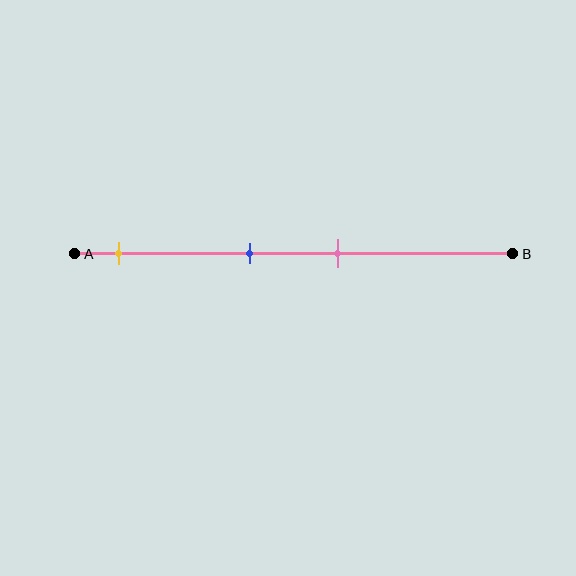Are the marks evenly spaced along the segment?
No, the marks are not evenly spaced.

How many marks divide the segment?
There are 3 marks dividing the segment.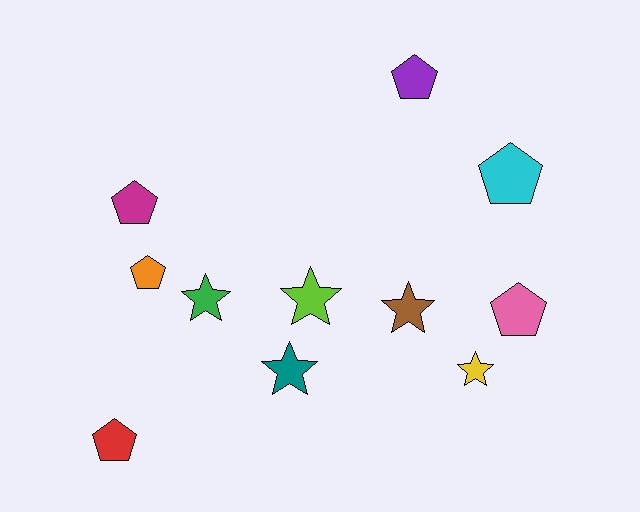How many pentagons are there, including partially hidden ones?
There are 6 pentagons.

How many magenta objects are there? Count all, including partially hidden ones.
There is 1 magenta object.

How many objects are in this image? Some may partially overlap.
There are 11 objects.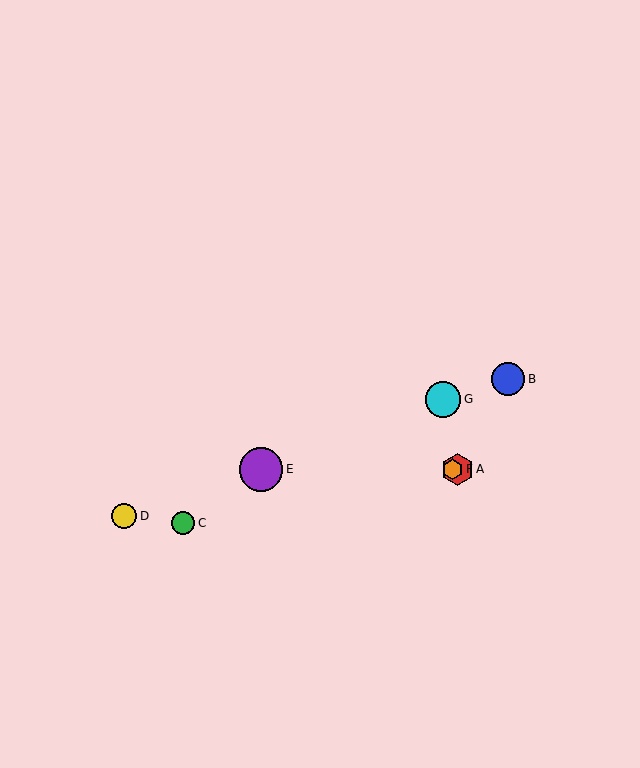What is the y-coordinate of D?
Object D is at y≈516.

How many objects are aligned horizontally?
3 objects (A, E, F) are aligned horizontally.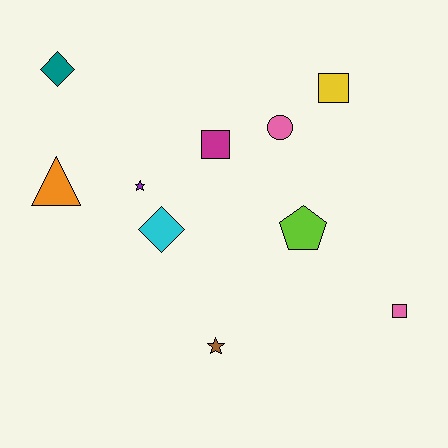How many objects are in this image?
There are 10 objects.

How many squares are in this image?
There are 3 squares.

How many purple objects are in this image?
There is 1 purple object.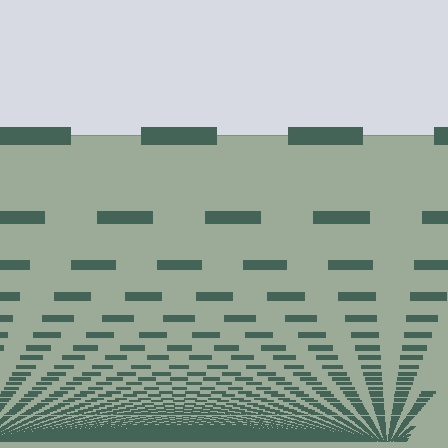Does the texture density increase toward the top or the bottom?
Density increases toward the bottom.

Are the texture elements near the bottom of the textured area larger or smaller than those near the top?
Smaller. The gradient is inverted — elements near the bottom are smaller and denser.